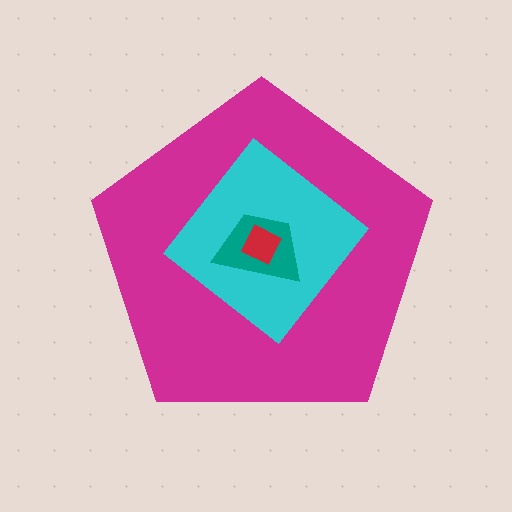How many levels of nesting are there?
4.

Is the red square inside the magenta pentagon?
Yes.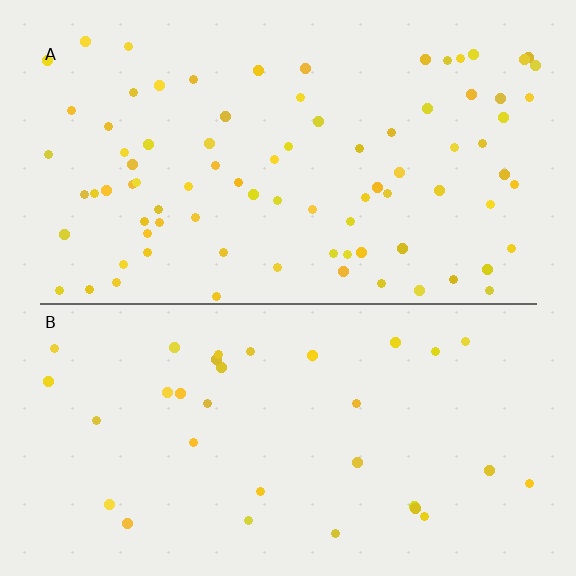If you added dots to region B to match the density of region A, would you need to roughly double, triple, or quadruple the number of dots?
Approximately triple.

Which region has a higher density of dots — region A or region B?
A (the top).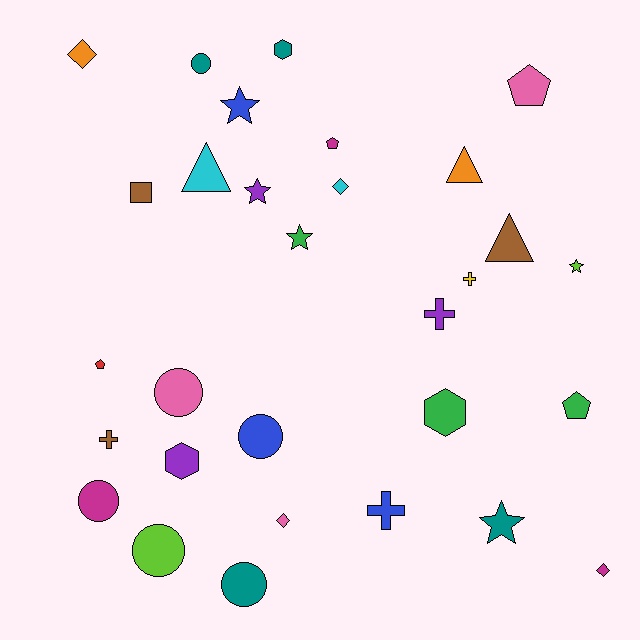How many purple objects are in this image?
There are 3 purple objects.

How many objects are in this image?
There are 30 objects.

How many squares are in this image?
There is 1 square.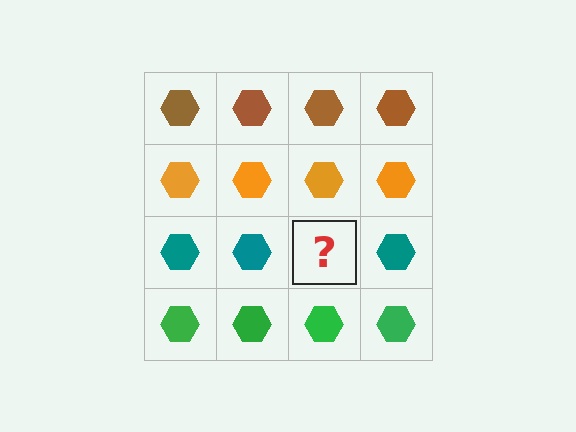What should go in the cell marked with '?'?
The missing cell should contain a teal hexagon.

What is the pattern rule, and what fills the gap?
The rule is that each row has a consistent color. The gap should be filled with a teal hexagon.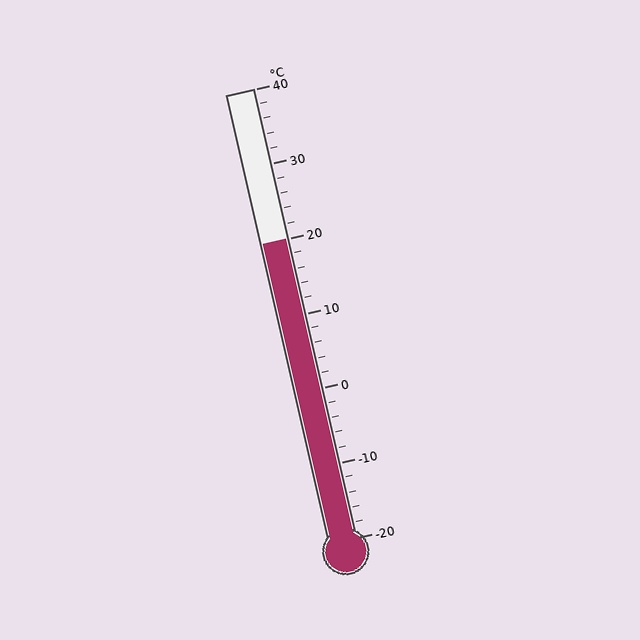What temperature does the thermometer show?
The thermometer shows approximately 20°C.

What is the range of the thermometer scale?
The thermometer scale ranges from -20°C to 40°C.